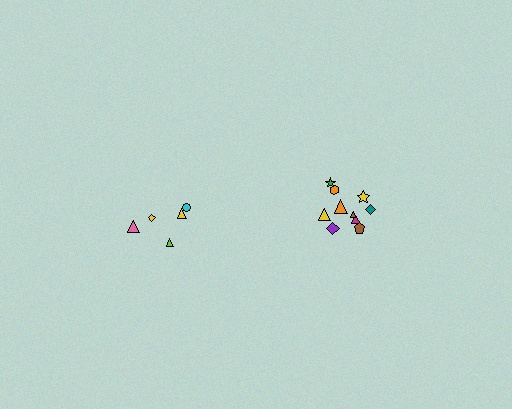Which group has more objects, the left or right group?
The right group.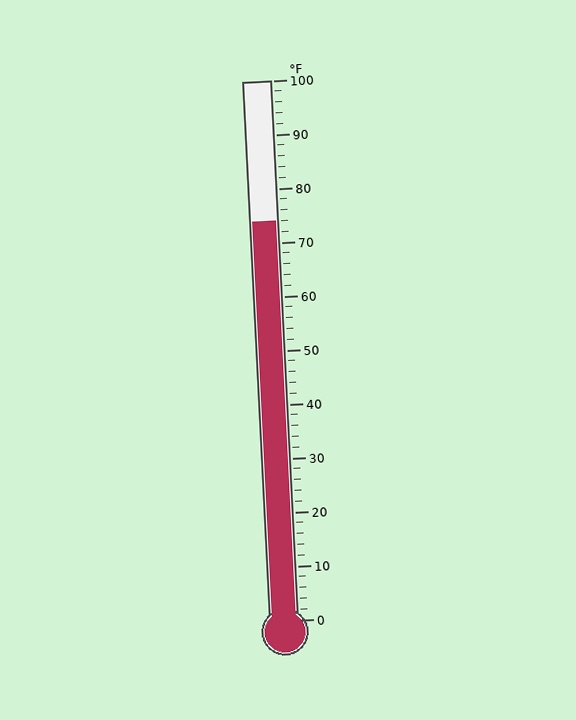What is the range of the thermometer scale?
The thermometer scale ranges from 0°F to 100°F.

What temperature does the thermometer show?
The thermometer shows approximately 74°F.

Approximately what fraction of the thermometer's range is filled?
The thermometer is filled to approximately 75% of its range.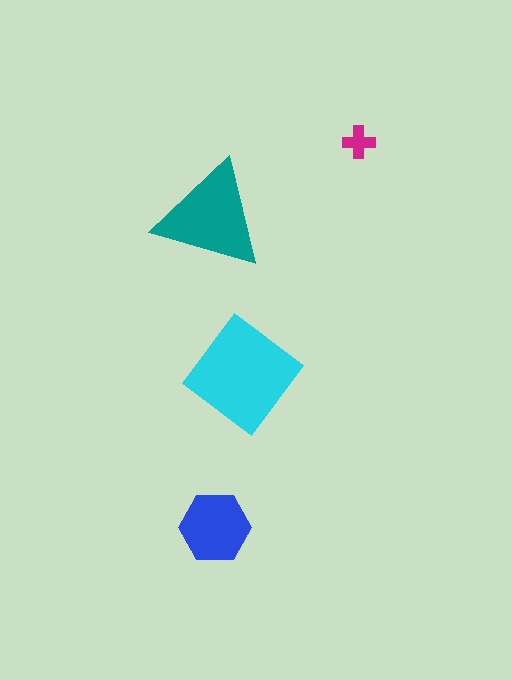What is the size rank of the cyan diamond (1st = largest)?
1st.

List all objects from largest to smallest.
The cyan diamond, the teal triangle, the blue hexagon, the magenta cross.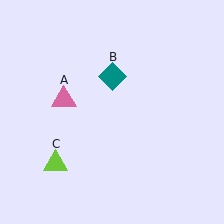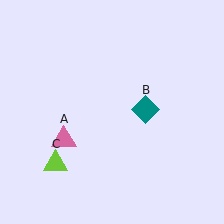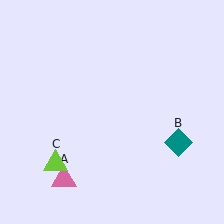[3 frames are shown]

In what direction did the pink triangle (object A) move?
The pink triangle (object A) moved down.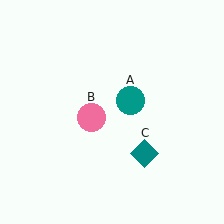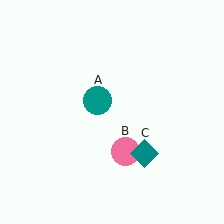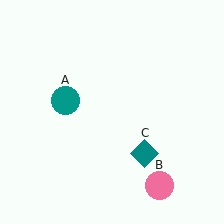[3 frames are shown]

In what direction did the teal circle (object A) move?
The teal circle (object A) moved left.